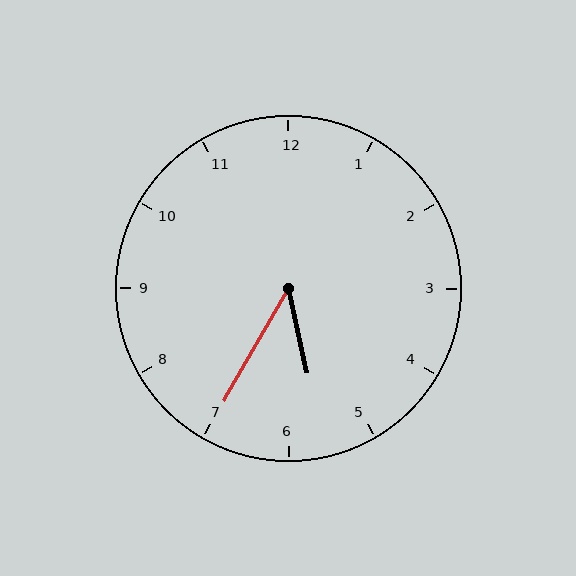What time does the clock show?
5:35.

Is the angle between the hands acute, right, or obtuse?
It is acute.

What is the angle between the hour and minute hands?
Approximately 42 degrees.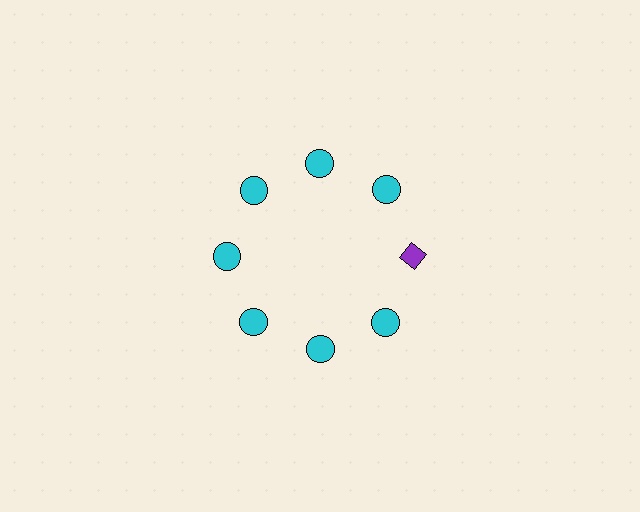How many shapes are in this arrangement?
There are 8 shapes arranged in a ring pattern.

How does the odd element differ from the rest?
It differs in both color (purple instead of cyan) and shape (diamond instead of circle).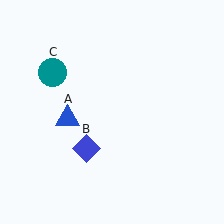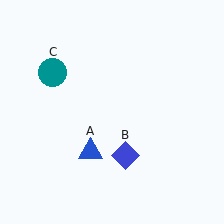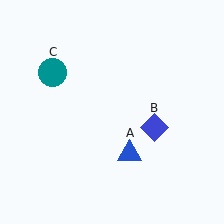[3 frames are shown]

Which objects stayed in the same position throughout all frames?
Teal circle (object C) remained stationary.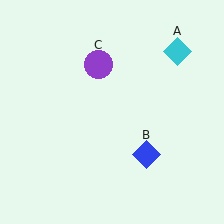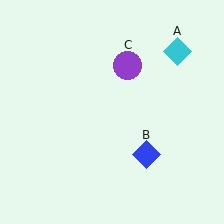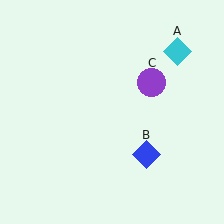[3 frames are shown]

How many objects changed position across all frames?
1 object changed position: purple circle (object C).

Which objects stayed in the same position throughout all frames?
Cyan diamond (object A) and blue diamond (object B) remained stationary.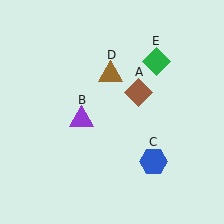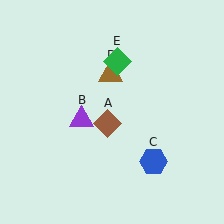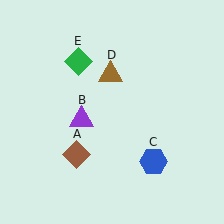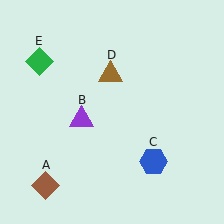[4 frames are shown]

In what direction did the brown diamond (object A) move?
The brown diamond (object A) moved down and to the left.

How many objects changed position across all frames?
2 objects changed position: brown diamond (object A), green diamond (object E).